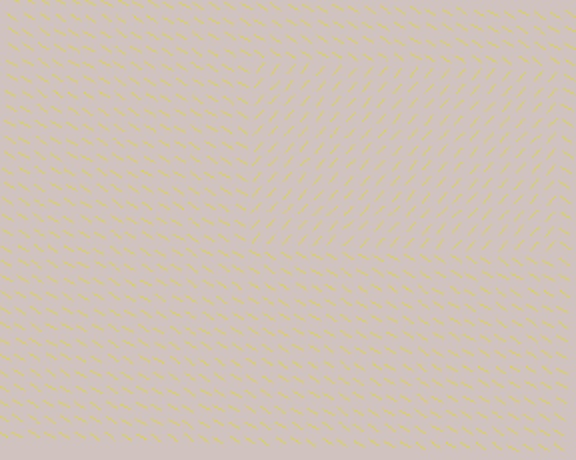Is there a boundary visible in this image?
Yes, there is a texture boundary formed by a change in line orientation.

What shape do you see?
I see a rectangle.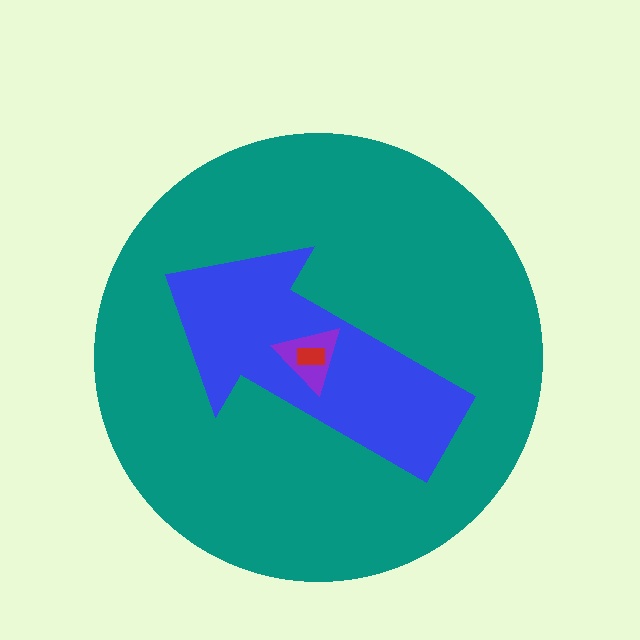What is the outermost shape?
The teal circle.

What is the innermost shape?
The red rectangle.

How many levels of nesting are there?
4.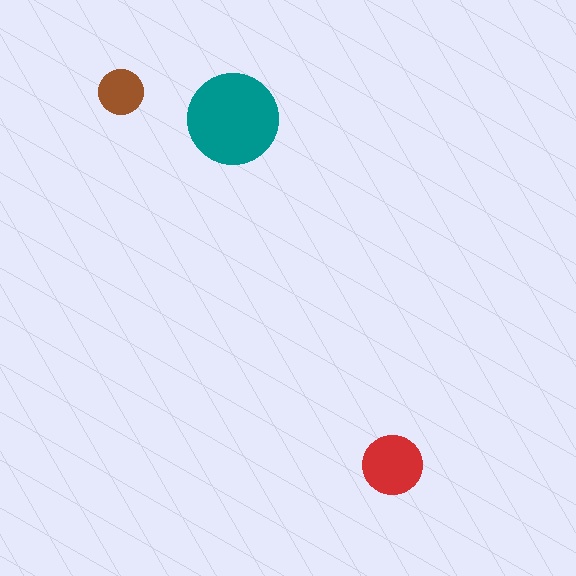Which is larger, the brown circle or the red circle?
The red one.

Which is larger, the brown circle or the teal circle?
The teal one.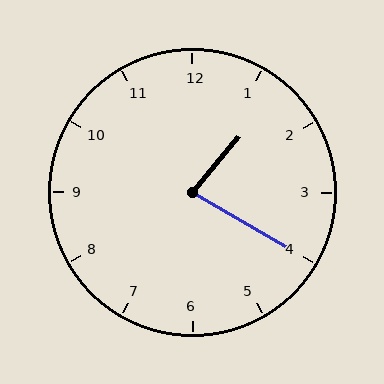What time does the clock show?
1:20.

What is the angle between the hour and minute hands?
Approximately 80 degrees.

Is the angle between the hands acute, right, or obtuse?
It is acute.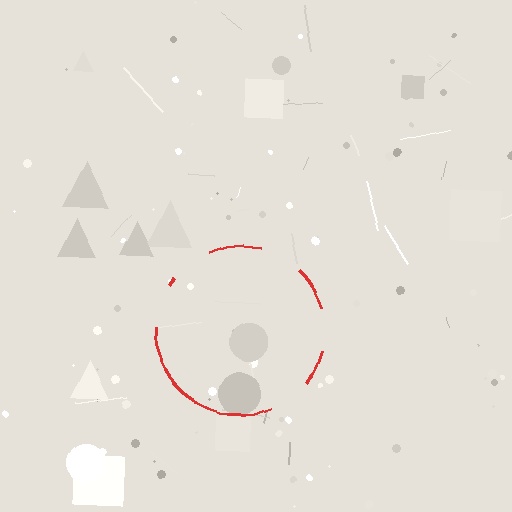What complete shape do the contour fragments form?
The contour fragments form a circle.